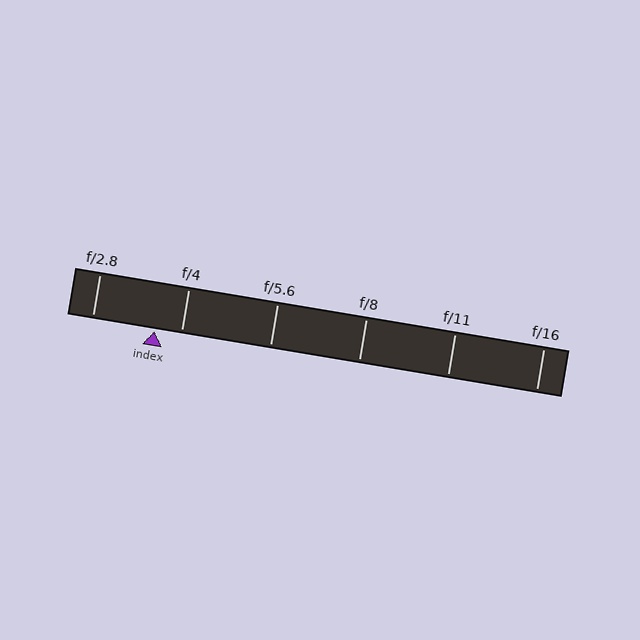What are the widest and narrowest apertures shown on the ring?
The widest aperture shown is f/2.8 and the narrowest is f/16.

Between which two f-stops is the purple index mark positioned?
The index mark is between f/2.8 and f/4.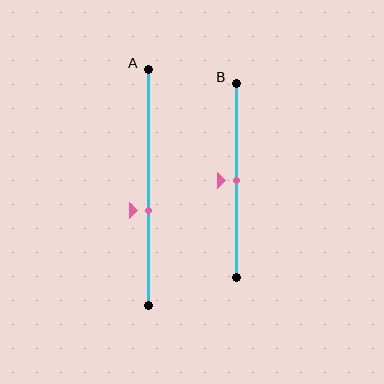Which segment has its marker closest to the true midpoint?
Segment B has its marker closest to the true midpoint.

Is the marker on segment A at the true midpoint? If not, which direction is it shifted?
No, the marker on segment A is shifted downward by about 10% of the segment length.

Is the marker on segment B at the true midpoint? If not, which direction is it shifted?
Yes, the marker on segment B is at the true midpoint.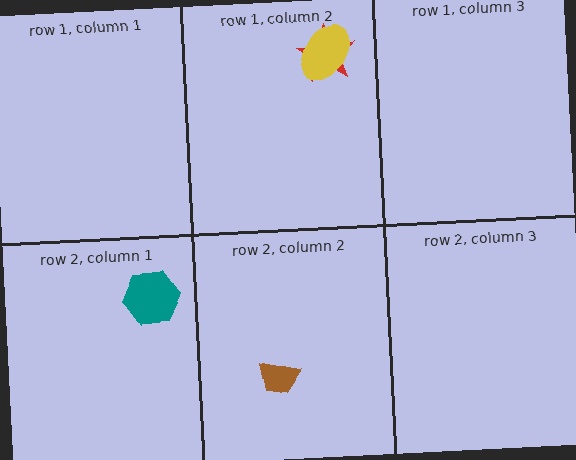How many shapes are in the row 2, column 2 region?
1.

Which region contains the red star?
The row 1, column 2 region.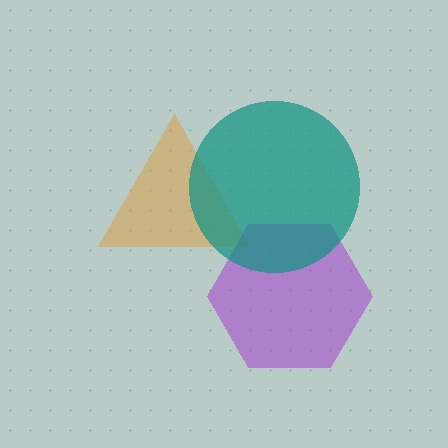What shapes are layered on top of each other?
The layered shapes are: an orange triangle, a purple hexagon, a teal circle.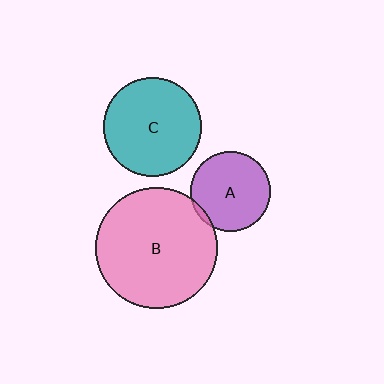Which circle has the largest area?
Circle B (pink).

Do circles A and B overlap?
Yes.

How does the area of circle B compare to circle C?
Approximately 1.5 times.